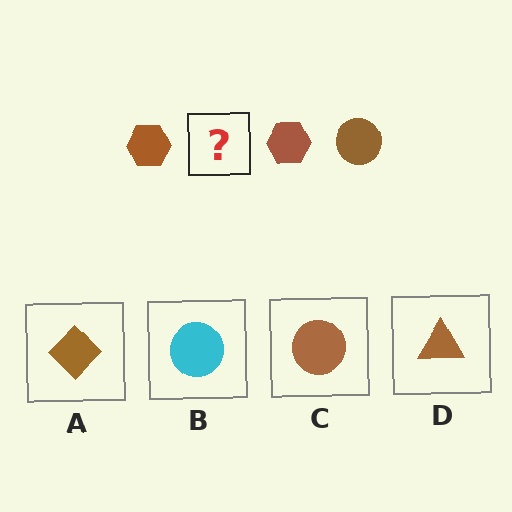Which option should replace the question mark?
Option C.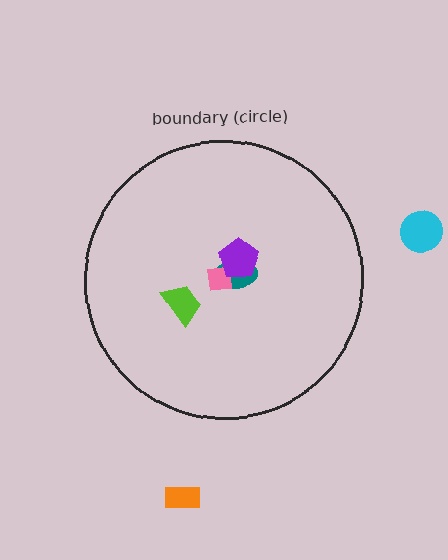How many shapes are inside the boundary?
4 inside, 2 outside.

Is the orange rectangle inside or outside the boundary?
Outside.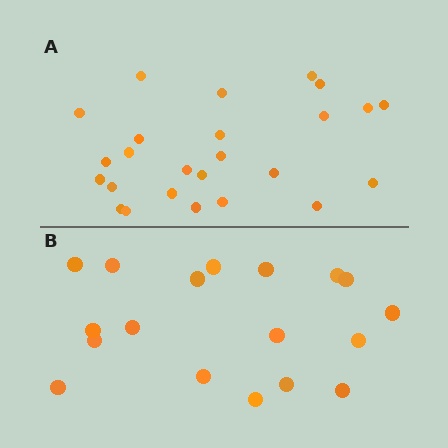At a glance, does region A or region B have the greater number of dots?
Region A (the top region) has more dots.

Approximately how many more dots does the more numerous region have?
Region A has roughly 8 or so more dots than region B.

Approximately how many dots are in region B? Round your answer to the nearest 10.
About 20 dots. (The exact count is 18, which rounds to 20.)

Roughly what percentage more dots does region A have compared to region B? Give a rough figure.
About 40% more.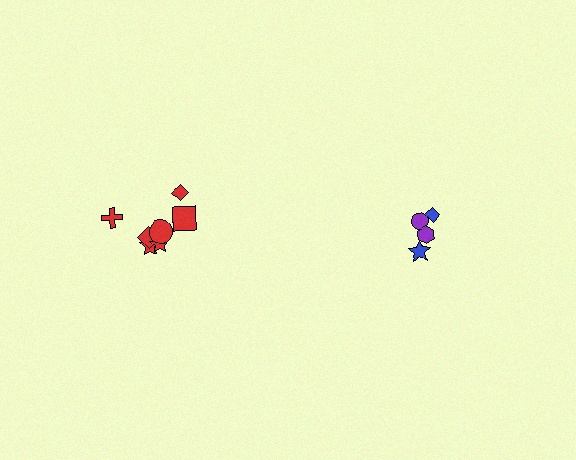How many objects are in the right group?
There are 4 objects.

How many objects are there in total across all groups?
There are 11 objects.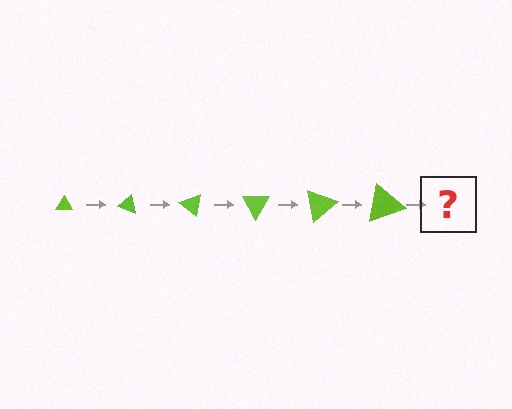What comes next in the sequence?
The next element should be a triangle, larger than the previous one and rotated 120 degrees from the start.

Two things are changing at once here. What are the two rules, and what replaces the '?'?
The two rules are that the triangle grows larger each step and it rotates 20 degrees each step. The '?' should be a triangle, larger than the previous one and rotated 120 degrees from the start.